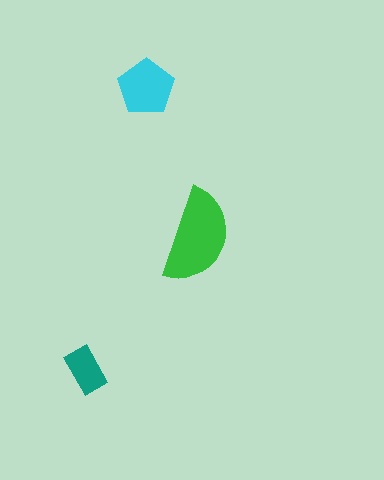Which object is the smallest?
The teal rectangle.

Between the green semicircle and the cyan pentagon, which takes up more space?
The green semicircle.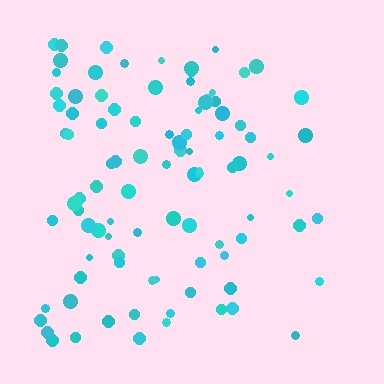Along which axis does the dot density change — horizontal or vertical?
Horizontal.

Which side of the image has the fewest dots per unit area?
The right.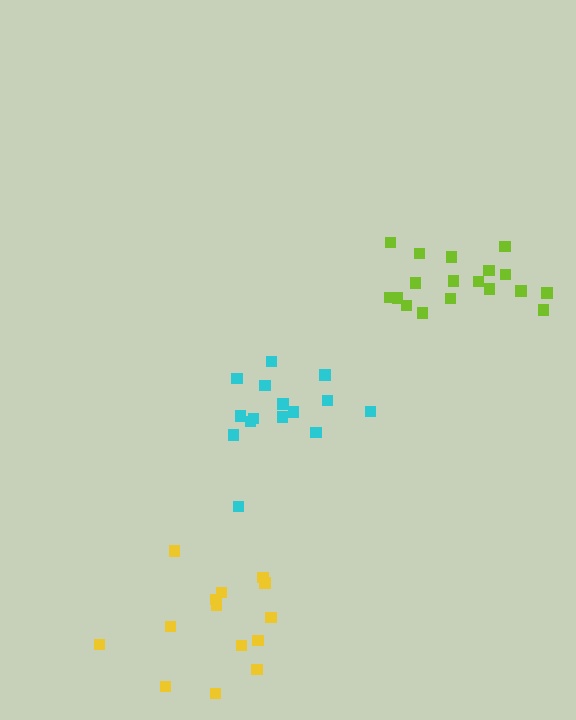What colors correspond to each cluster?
The clusters are colored: cyan, yellow, lime.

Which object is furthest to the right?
The lime cluster is rightmost.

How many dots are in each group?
Group 1: 15 dots, Group 2: 14 dots, Group 3: 18 dots (47 total).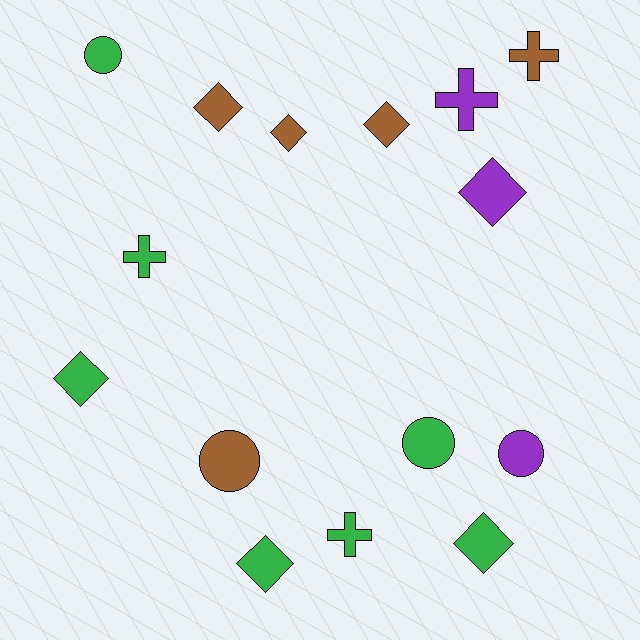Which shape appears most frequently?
Diamond, with 7 objects.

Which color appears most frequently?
Green, with 7 objects.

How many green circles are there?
There are 2 green circles.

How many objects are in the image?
There are 15 objects.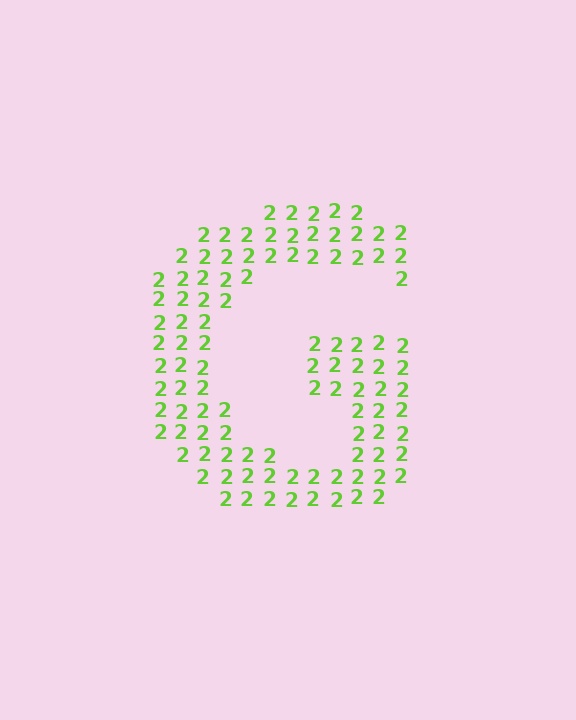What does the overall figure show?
The overall figure shows the letter G.